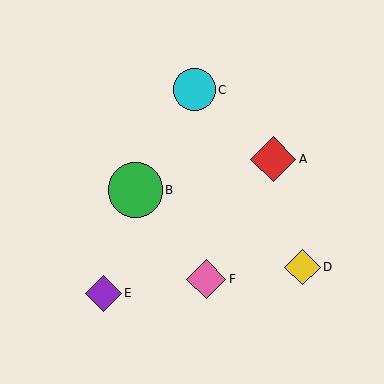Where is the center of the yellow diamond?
The center of the yellow diamond is at (302, 267).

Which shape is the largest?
The green circle (labeled B) is the largest.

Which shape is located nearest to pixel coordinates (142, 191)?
The green circle (labeled B) at (135, 190) is nearest to that location.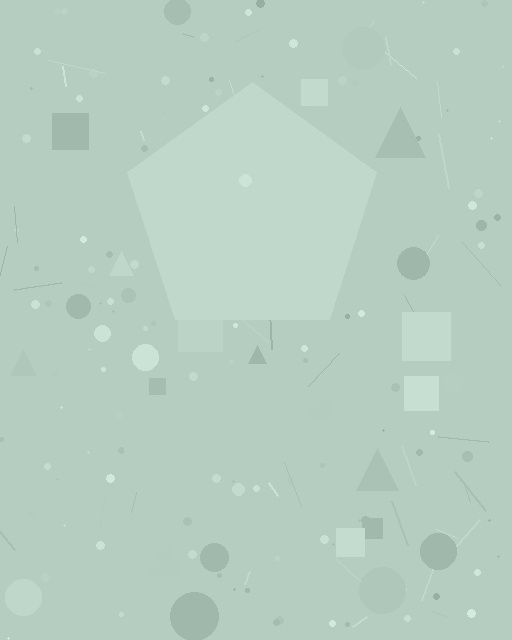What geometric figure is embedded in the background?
A pentagon is embedded in the background.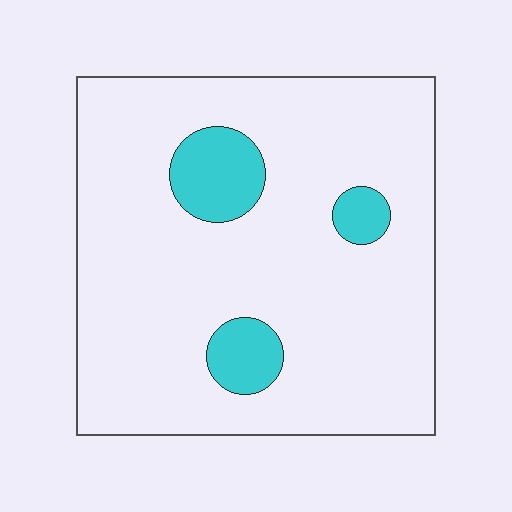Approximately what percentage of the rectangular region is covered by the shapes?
Approximately 10%.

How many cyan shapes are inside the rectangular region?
3.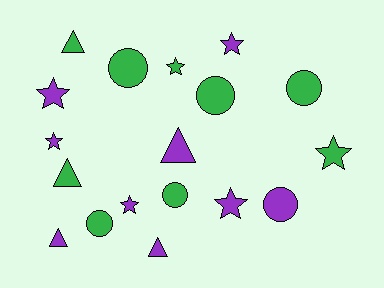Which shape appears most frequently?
Star, with 7 objects.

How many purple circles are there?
There is 1 purple circle.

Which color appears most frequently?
Purple, with 9 objects.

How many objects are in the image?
There are 18 objects.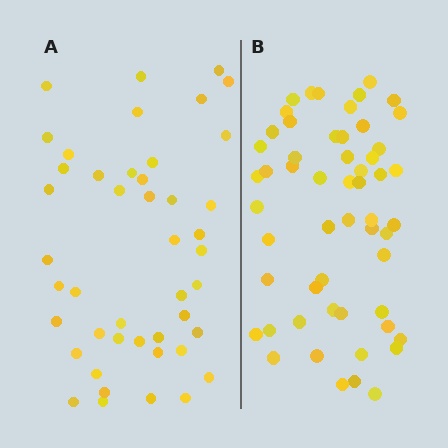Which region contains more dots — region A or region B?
Region B (the right region) has more dots.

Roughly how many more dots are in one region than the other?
Region B has roughly 10 or so more dots than region A.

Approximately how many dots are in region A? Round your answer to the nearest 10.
About 40 dots. (The exact count is 45, which rounds to 40.)